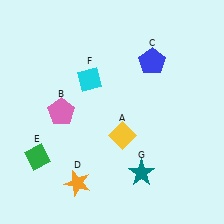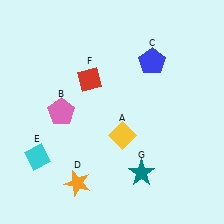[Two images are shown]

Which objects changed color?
E changed from green to cyan. F changed from cyan to red.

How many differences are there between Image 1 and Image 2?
There are 2 differences between the two images.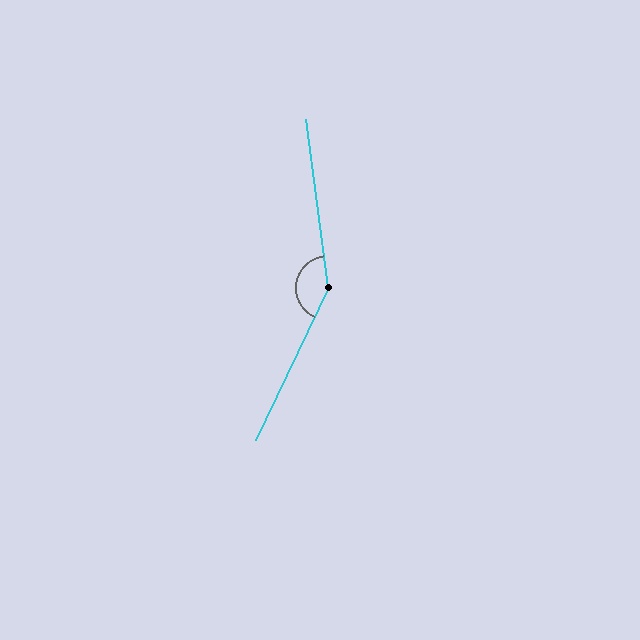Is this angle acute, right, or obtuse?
It is obtuse.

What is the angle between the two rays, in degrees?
Approximately 147 degrees.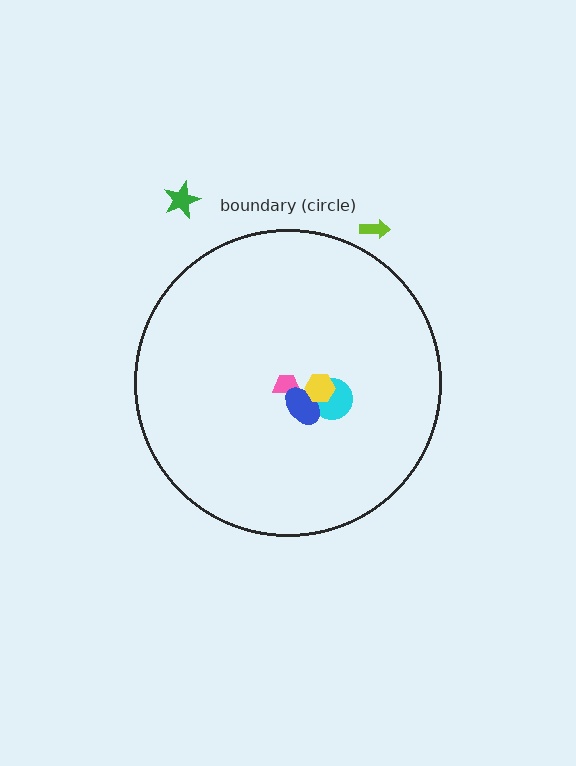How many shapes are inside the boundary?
4 inside, 2 outside.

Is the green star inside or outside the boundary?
Outside.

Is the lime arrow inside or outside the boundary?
Outside.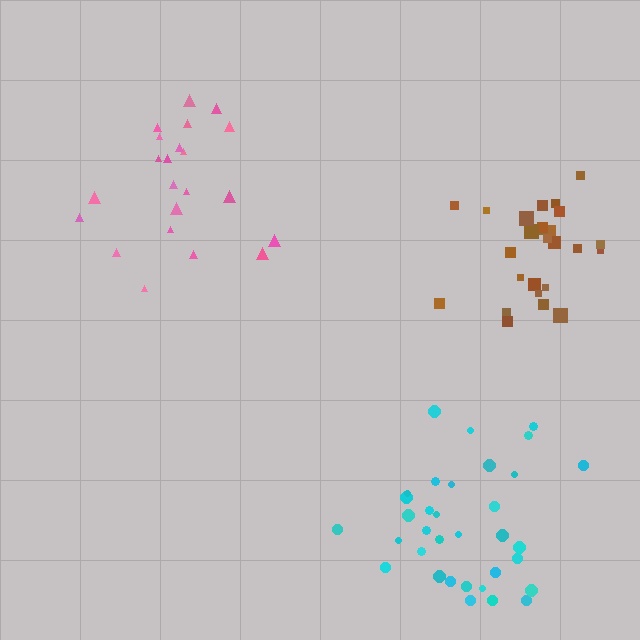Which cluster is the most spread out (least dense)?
Pink.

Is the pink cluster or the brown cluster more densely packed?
Brown.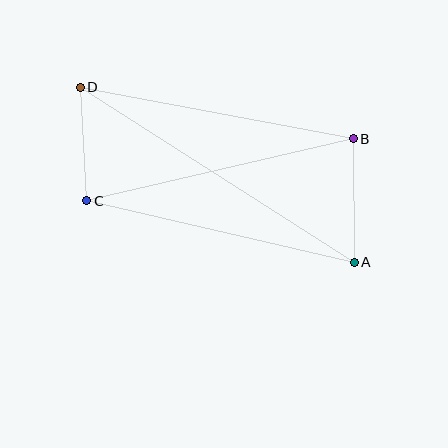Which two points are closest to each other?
Points C and D are closest to each other.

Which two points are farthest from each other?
Points A and D are farthest from each other.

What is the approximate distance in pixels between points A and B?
The distance between A and B is approximately 123 pixels.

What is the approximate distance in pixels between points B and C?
The distance between B and C is approximately 274 pixels.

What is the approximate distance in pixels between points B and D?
The distance between B and D is approximately 278 pixels.